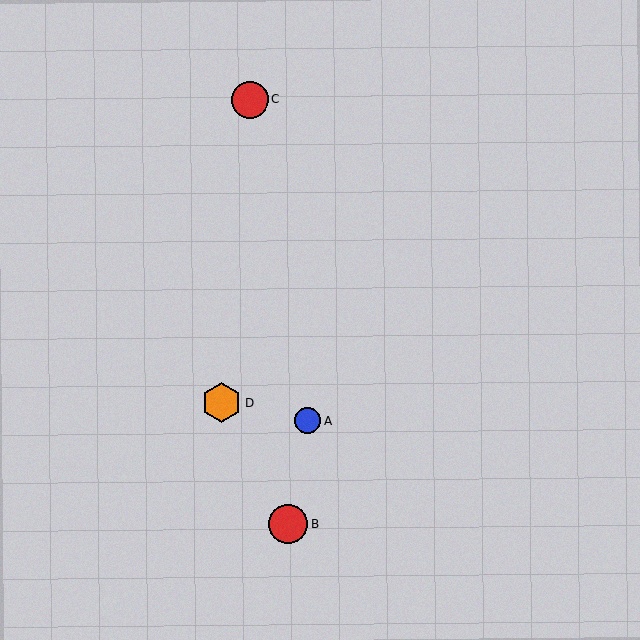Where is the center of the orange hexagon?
The center of the orange hexagon is at (221, 403).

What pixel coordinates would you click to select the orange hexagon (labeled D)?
Click at (221, 403) to select the orange hexagon D.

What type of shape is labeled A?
Shape A is a blue circle.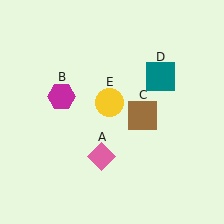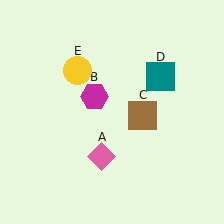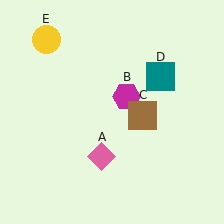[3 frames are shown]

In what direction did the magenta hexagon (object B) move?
The magenta hexagon (object B) moved right.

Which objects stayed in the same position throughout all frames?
Pink diamond (object A) and brown square (object C) and teal square (object D) remained stationary.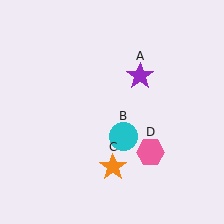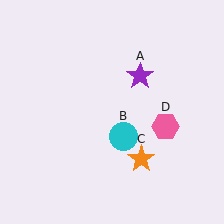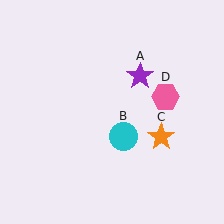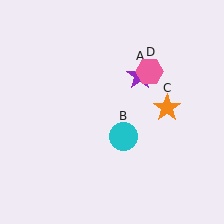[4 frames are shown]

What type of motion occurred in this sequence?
The orange star (object C), pink hexagon (object D) rotated counterclockwise around the center of the scene.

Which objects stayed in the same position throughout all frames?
Purple star (object A) and cyan circle (object B) remained stationary.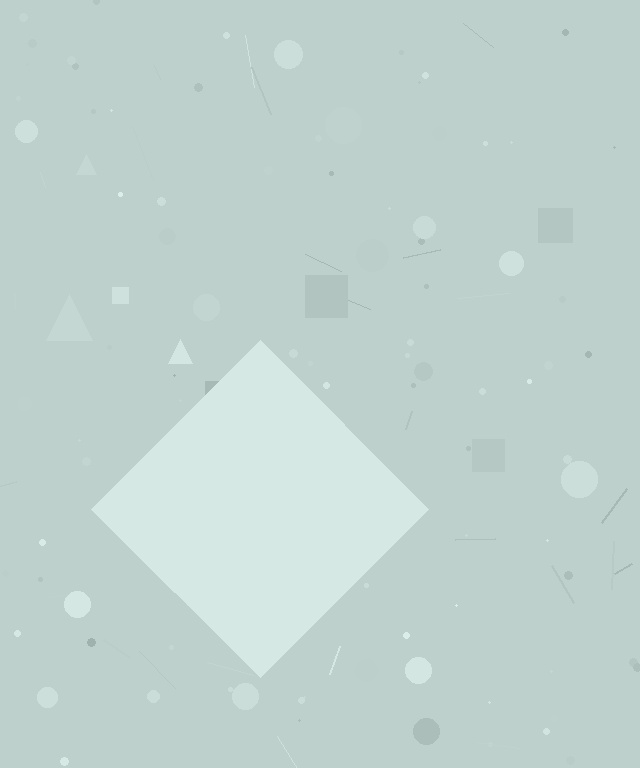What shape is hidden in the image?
A diamond is hidden in the image.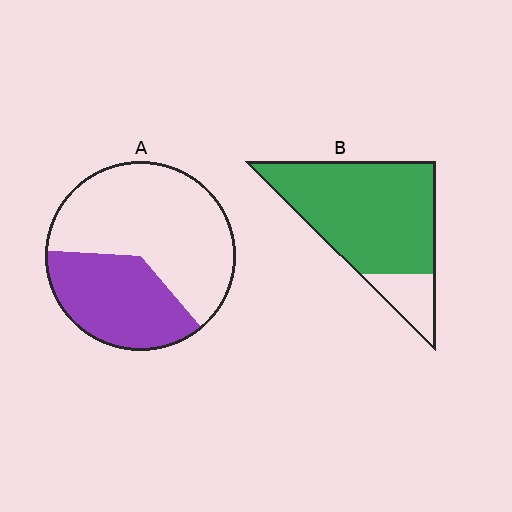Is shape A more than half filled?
No.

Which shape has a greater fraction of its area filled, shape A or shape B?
Shape B.